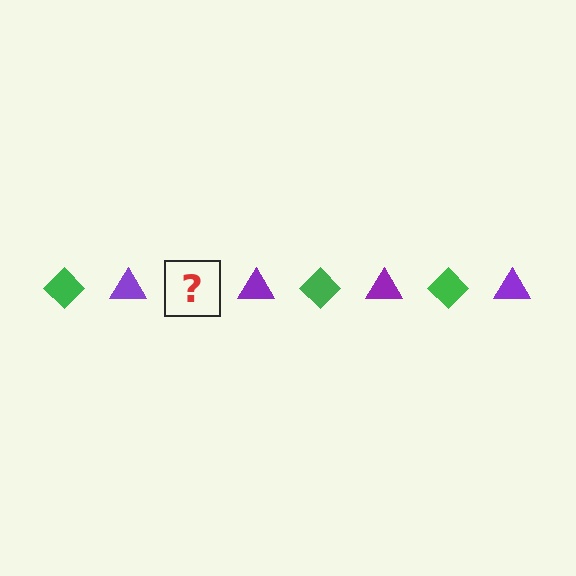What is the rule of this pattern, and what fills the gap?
The rule is that the pattern alternates between green diamond and purple triangle. The gap should be filled with a green diamond.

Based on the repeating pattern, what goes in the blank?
The blank should be a green diamond.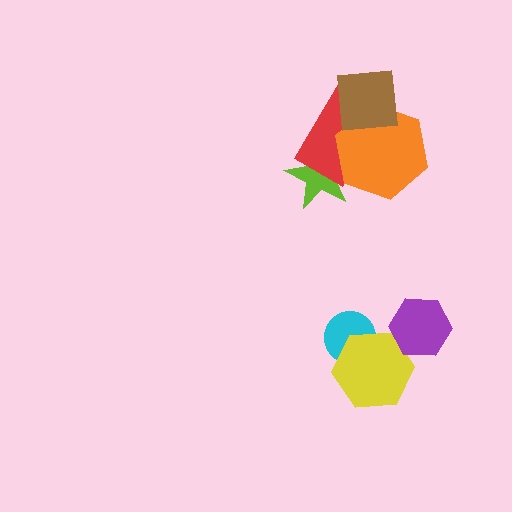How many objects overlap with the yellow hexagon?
2 objects overlap with the yellow hexagon.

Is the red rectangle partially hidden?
Yes, it is partially covered by another shape.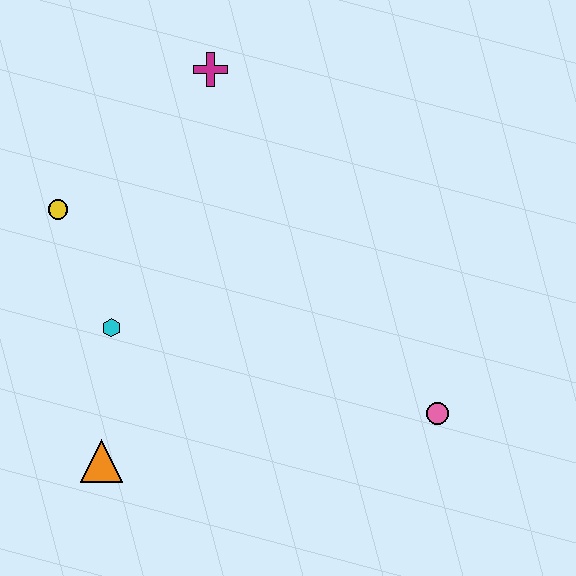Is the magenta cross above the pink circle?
Yes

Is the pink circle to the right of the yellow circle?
Yes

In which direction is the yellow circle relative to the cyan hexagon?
The yellow circle is above the cyan hexagon.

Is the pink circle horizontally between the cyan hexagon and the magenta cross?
No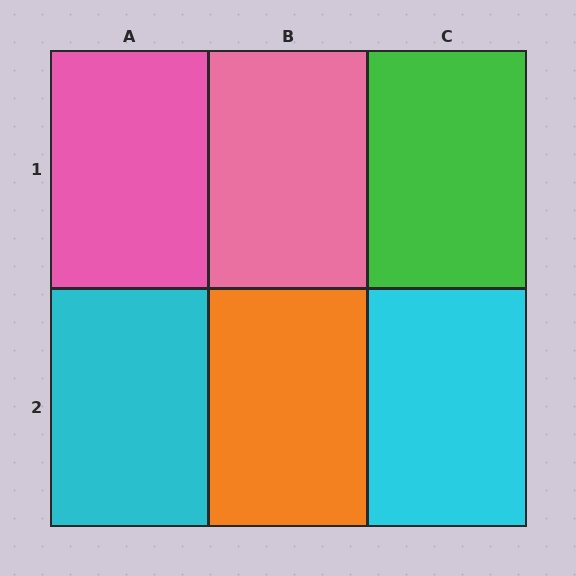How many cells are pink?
2 cells are pink.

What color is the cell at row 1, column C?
Green.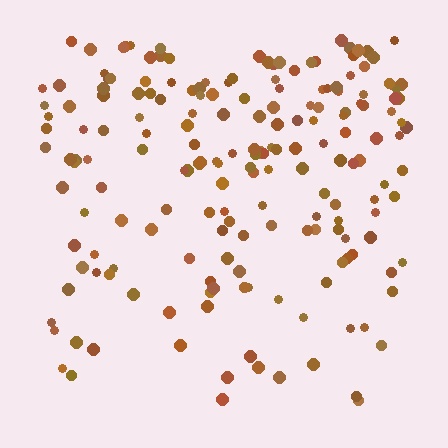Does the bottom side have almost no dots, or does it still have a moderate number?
Still a moderate number, just noticeably fewer than the top.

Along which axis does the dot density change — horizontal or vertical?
Vertical.